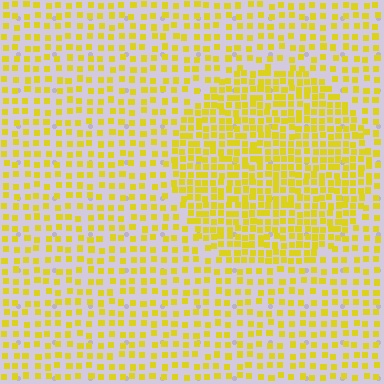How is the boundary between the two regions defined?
The boundary is defined by a change in element density (approximately 1.9x ratio). All elements are the same color, size, and shape.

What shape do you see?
I see a circle.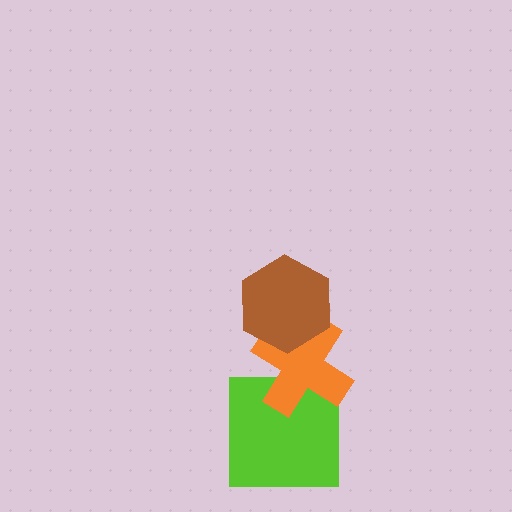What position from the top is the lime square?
The lime square is 3rd from the top.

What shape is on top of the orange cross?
The brown hexagon is on top of the orange cross.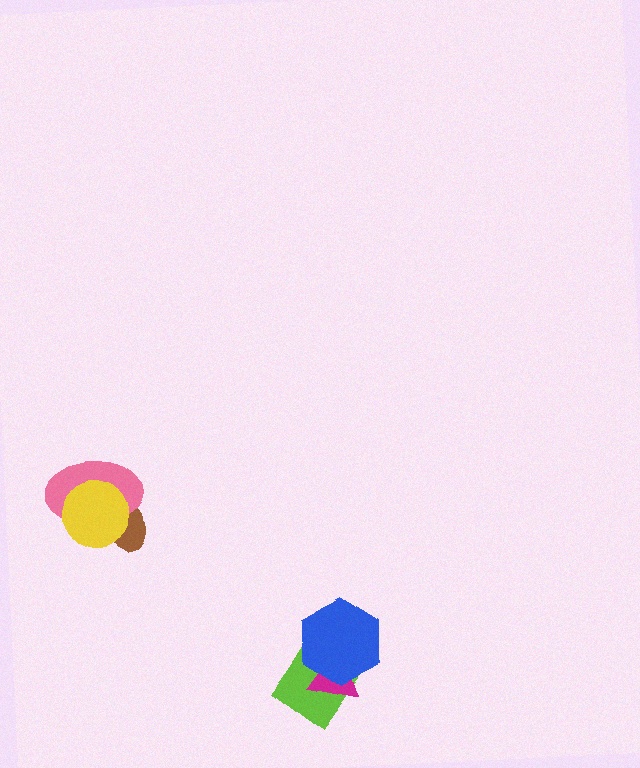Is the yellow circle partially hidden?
No, no other shape covers it.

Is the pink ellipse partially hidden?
Yes, it is partially covered by another shape.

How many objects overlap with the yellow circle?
2 objects overlap with the yellow circle.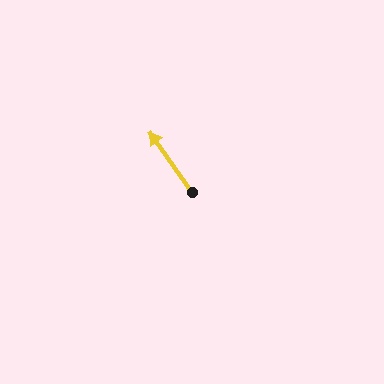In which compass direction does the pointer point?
Northwest.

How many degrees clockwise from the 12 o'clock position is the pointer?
Approximately 325 degrees.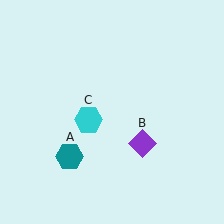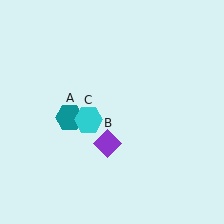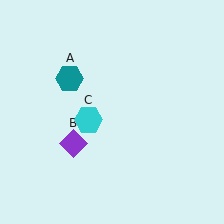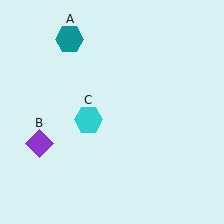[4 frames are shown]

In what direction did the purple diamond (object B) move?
The purple diamond (object B) moved left.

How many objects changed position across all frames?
2 objects changed position: teal hexagon (object A), purple diamond (object B).